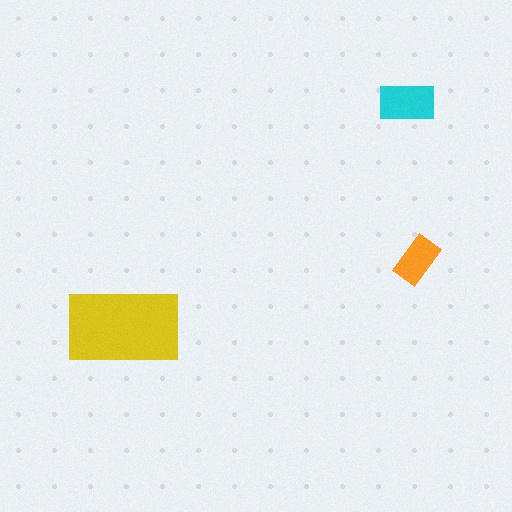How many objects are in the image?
There are 3 objects in the image.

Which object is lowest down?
The yellow rectangle is bottommost.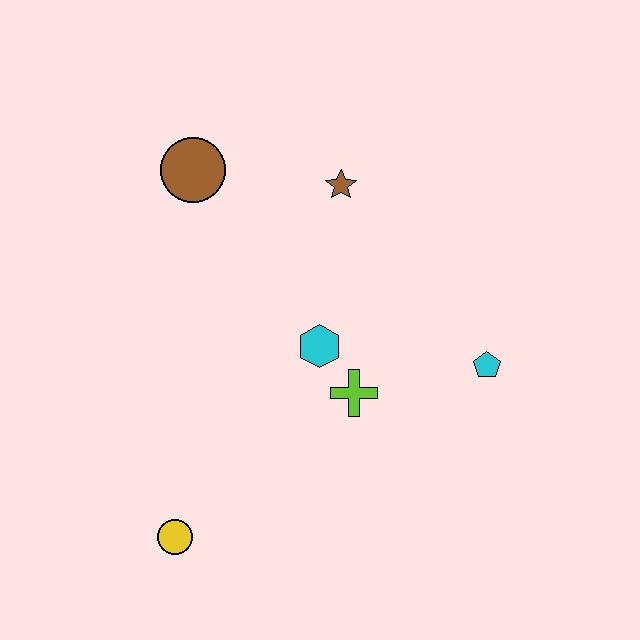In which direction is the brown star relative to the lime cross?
The brown star is above the lime cross.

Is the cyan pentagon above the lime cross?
Yes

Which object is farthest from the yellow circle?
The brown star is farthest from the yellow circle.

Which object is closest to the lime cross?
The cyan hexagon is closest to the lime cross.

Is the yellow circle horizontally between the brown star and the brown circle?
No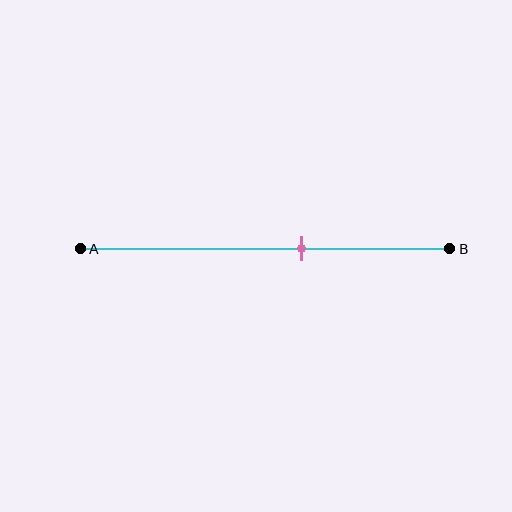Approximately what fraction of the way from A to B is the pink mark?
The pink mark is approximately 60% of the way from A to B.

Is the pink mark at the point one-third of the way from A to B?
No, the mark is at about 60% from A, not at the 33% one-third point.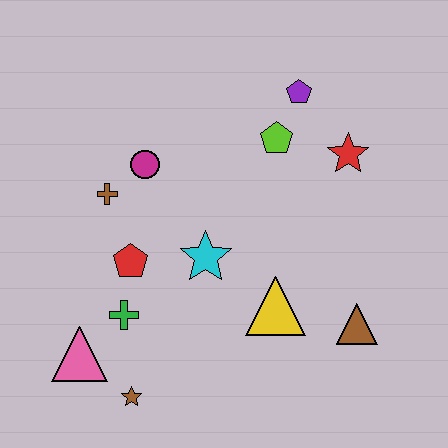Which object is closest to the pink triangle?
The green cross is closest to the pink triangle.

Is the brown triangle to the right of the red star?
Yes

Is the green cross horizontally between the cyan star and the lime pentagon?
No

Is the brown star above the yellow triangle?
No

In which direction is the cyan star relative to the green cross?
The cyan star is to the right of the green cross.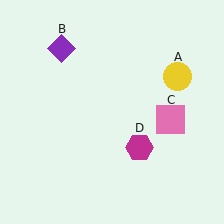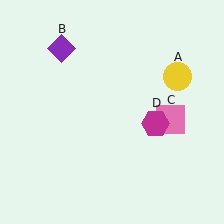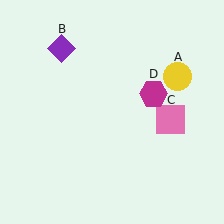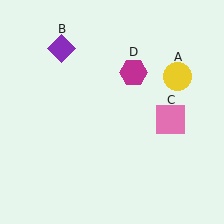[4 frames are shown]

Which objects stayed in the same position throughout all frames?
Yellow circle (object A) and purple diamond (object B) and pink square (object C) remained stationary.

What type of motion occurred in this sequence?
The magenta hexagon (object D) rotated counterclockwise around the center of the scene.